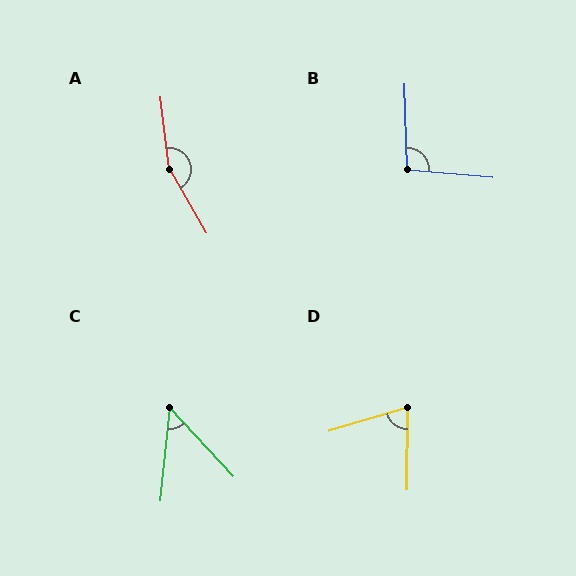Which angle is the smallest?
C, at approximately 48 degrees.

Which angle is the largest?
A, at approximately 157 degrees.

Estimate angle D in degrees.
Approximately 73 degrees.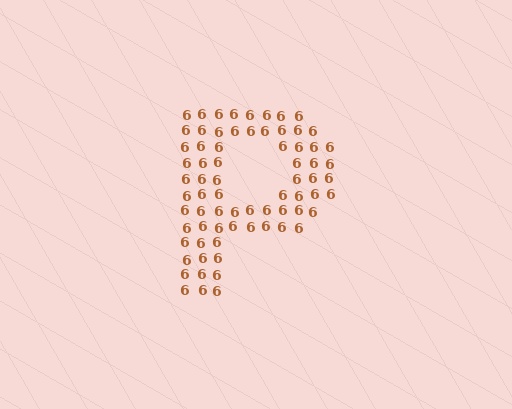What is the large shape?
The large shape is the letter P.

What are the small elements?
The small elements are digit 6's.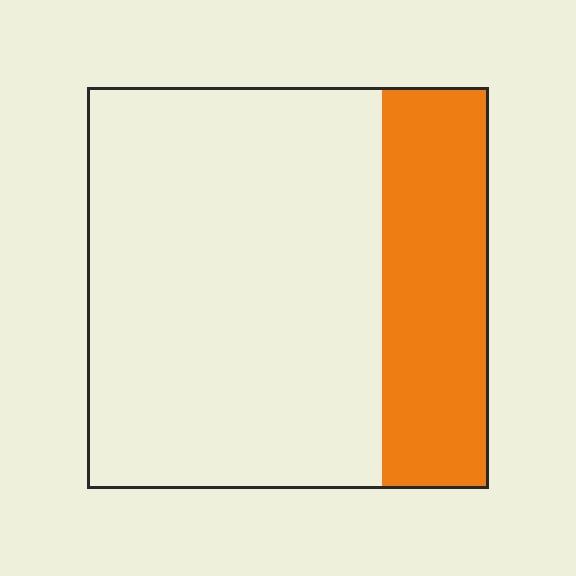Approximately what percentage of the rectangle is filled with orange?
Approximately 25%.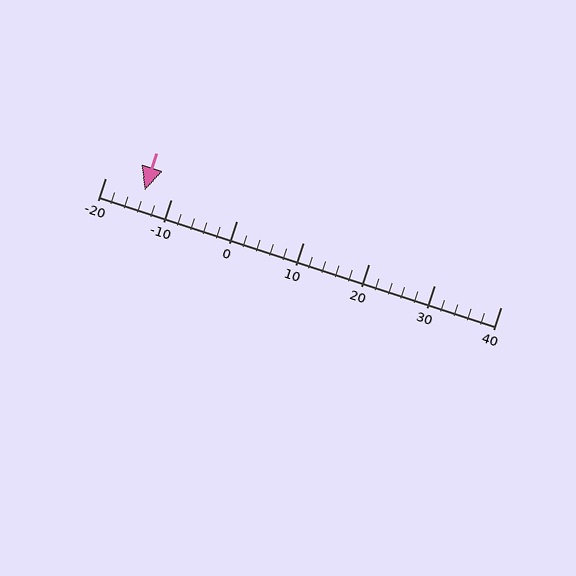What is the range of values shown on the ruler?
The ruler shows values from -20 to 40.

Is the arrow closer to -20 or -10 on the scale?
The arrow is closer to -10.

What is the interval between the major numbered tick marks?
The major tick marks are spaced 10 units apart.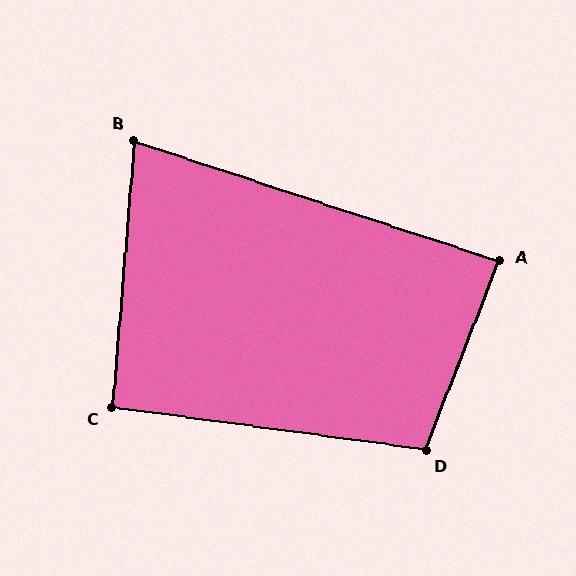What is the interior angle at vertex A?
Approximately 87 degrees (approximately right).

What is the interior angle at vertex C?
Approximately 93 degrees (approximately right).